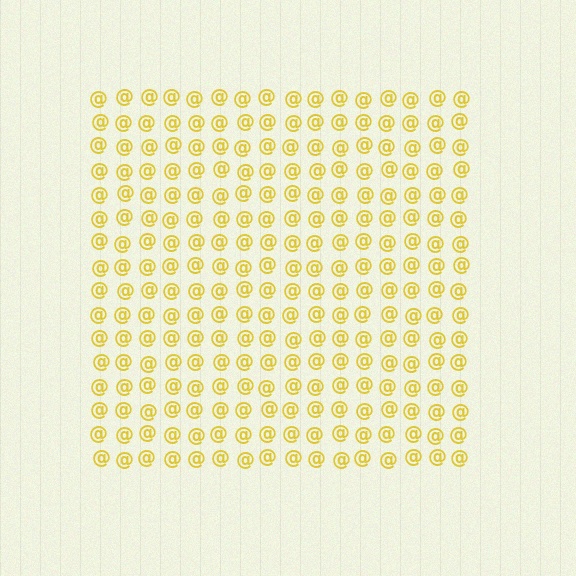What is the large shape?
The large shape is a square.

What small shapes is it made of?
It is made of small at signs.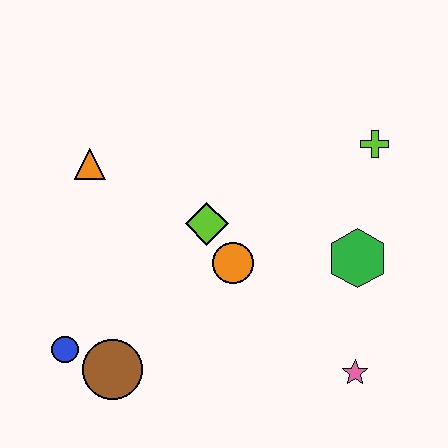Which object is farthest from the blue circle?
The lime cross is farthest from the blue circle.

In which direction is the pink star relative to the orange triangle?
The pink star is to the right of the orange triangle.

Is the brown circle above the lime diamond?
No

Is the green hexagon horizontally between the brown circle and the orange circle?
No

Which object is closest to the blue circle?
The brown circle is closest to the blue circle.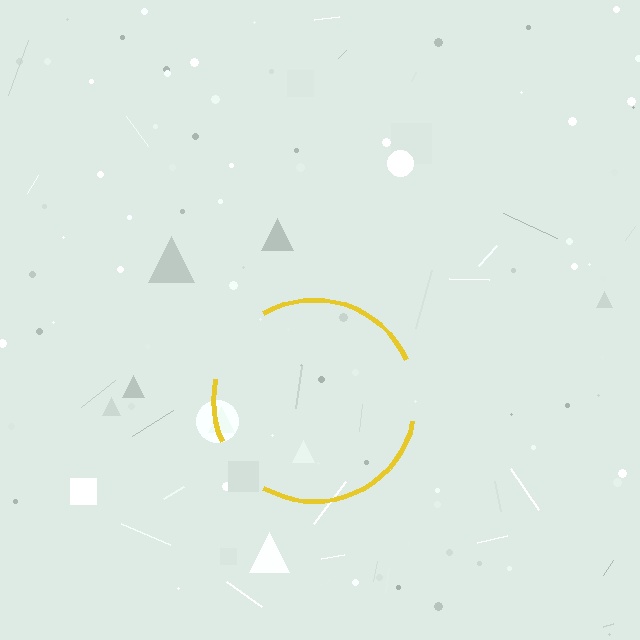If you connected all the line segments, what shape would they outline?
They would outline a circle.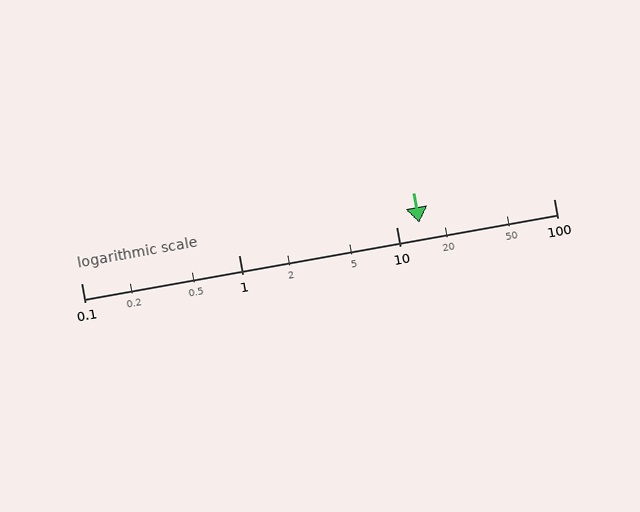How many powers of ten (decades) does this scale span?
The scale spans 3 decades, from 0.1 to 100.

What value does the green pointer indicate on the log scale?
The pointer indicates approximately 14.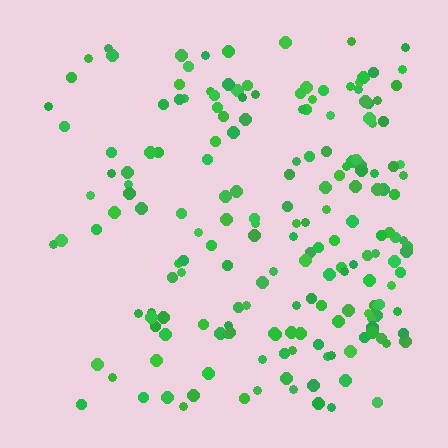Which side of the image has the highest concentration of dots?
The right.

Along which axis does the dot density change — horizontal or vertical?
Horizontal.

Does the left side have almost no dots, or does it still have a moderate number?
Still a moderate number, just noticeably fewer than the right.